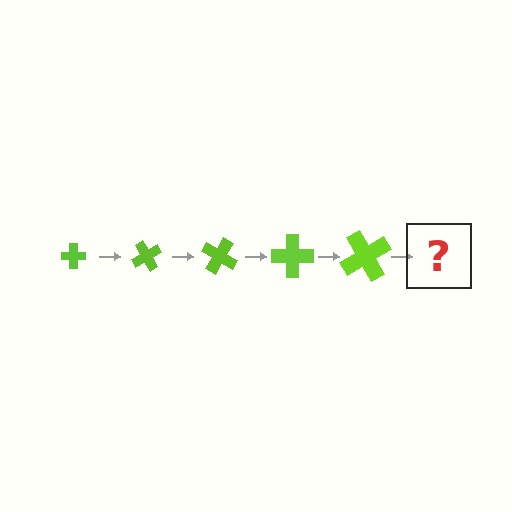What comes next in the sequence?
The next element should be a cross, larger than the previous one and rotated 300 degrees from the start.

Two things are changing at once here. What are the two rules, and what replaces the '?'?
The two rules are that the cross grows larger each step and it rotates 60 degrees each step. The '?' should be a cross, larger than the previous one and rotated 300 degrees from the start.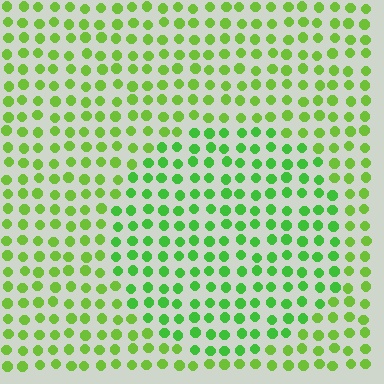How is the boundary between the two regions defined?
The boundary is defined purely by a slight shift in hue (about 22 degrees). Spacing, size, and orientation are identical on both sides.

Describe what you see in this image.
The image is filled with small lime elements in a uniform arrangement. A circle-shaped region is visible where the elements are tinted to a slightly different hue, forming a subtle color boundary.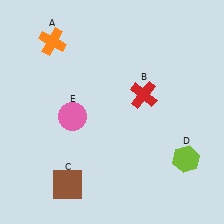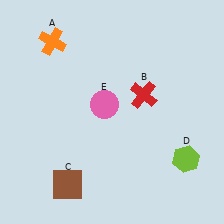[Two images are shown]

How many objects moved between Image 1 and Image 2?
1 object moved between the two images.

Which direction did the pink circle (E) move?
The pink circle (E) moved right.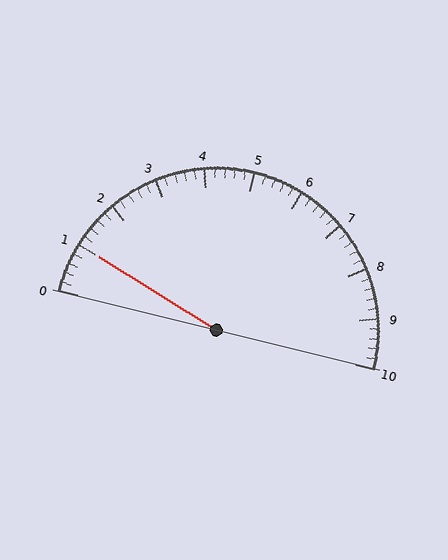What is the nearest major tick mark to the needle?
The nearest major tick mark is 1.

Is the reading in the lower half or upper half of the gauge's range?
The reading is in the lower half of the range (0 to 10).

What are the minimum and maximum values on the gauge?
The gauge ranges from 0 to 10.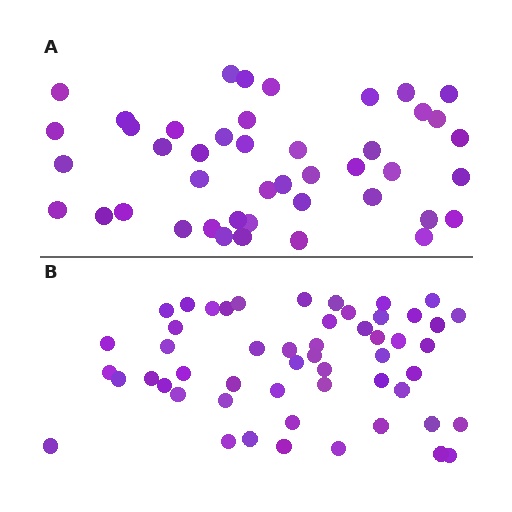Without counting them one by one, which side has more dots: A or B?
Region B (the bottom region) has more dots.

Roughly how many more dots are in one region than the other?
Region B has roughly 8 or so more dots than region A.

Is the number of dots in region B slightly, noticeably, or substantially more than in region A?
Region B has only slightly more — the two regions are fairly close. The ratio is roughly 1.2 to 1.